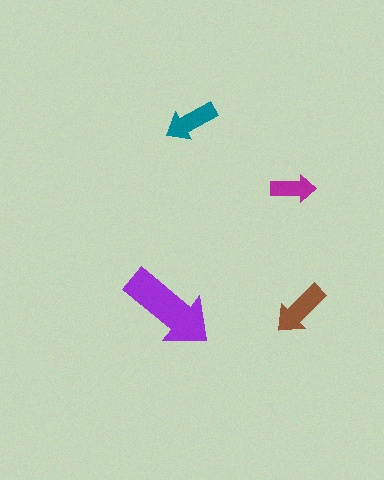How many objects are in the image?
There are 4 objects in the image.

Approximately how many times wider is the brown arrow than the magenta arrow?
About 1.5 times wider.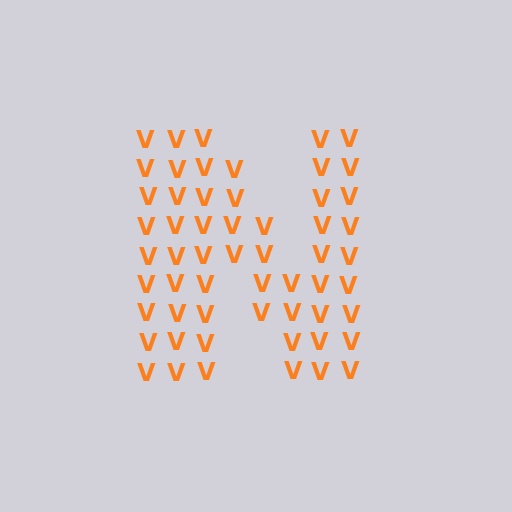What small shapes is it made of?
It is made of small letter V's.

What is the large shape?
The large shape is the letter N.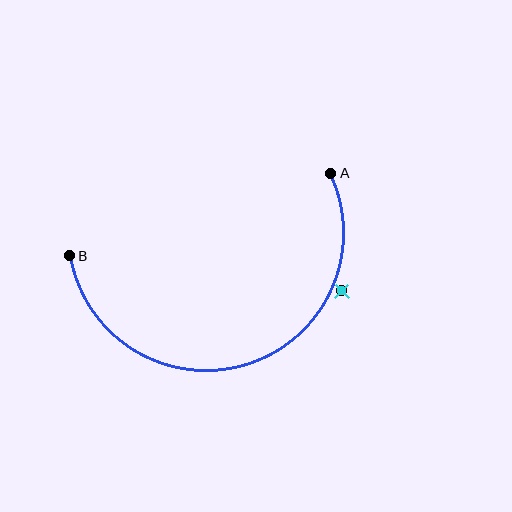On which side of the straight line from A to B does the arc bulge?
The arc bulges below the straight line connecting A and B.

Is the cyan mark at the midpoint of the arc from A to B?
No — the cyan mark does not lie on the arc at all. It sits slightly outside the curve.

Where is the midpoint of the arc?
The arc midpoint is the point on the curve farthest from the straight line joining A and B. It sits below that line.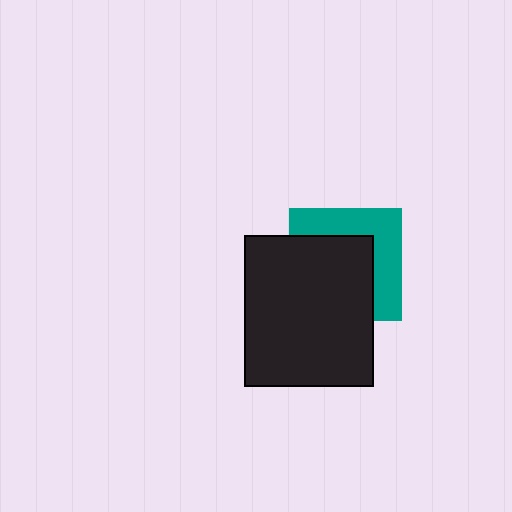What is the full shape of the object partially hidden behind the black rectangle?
The partially hidden object is a teal square.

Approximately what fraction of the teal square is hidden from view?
Roughly 57% of the teal square is hidden behind the black rectangle.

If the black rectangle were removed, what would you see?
You would see the complete teal square.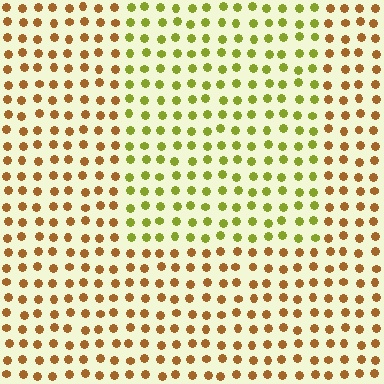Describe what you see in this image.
The image is filled with small brown elements in a uniform arrangement. A rectangle-shaped region is visible where the elements are tinted to a slightly different hue, forming a subtle color boundary.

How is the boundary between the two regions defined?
The boundary is defined purely by a slight shift in hue (about 46 degrees). Spacing, size, and orientation are identical on both sides.